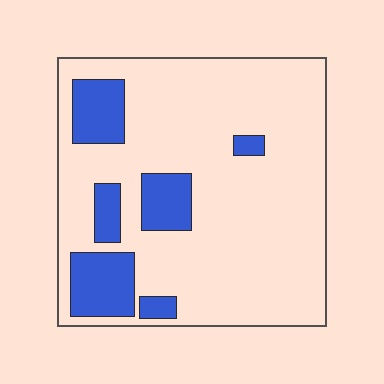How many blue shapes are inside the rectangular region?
6.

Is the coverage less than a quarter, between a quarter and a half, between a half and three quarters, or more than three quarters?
Less than a quarter.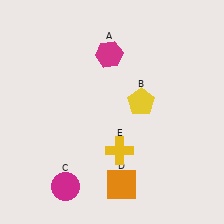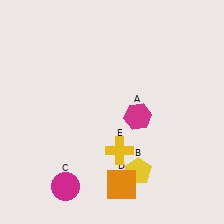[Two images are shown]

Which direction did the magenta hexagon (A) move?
The magenta hexagon (A) moved down.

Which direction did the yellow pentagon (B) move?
The yellow pentagon (B) moved down.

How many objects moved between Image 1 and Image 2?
2 objects moved between the two images.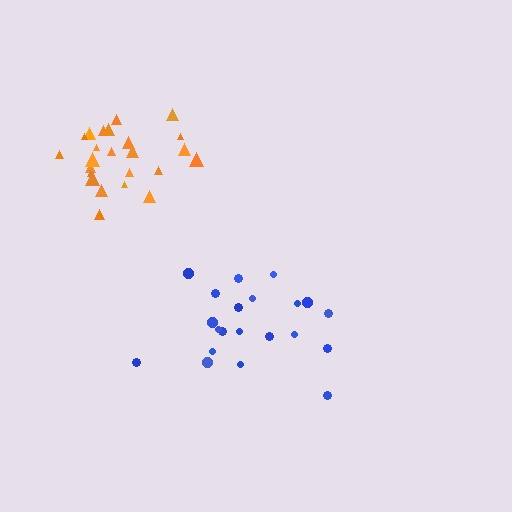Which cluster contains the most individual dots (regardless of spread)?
Orange (24).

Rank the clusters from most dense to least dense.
orange, blue.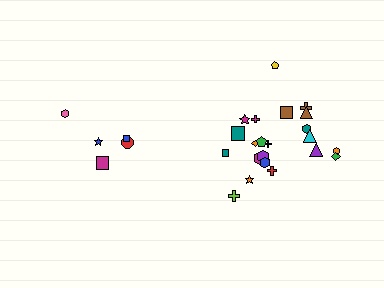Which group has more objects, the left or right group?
The right group.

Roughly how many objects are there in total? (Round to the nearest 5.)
Roughly 25 objects in total.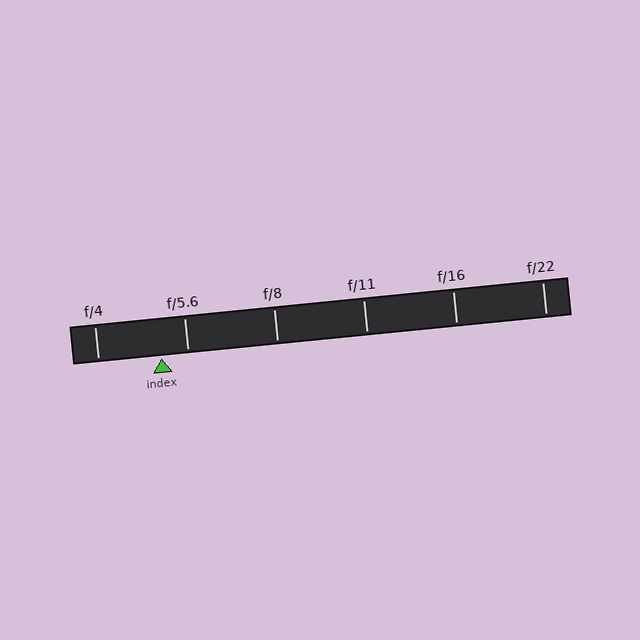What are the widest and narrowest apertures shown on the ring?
The widest aperture shown is f/4 and the narrowest is f/22.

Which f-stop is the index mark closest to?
The index mark is closest to f/5.6.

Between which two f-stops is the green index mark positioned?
The index mark is between f/4 and f/5.6.